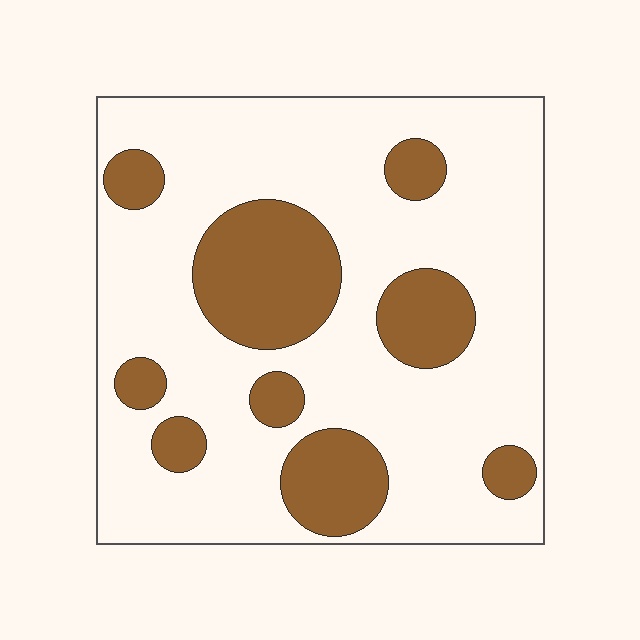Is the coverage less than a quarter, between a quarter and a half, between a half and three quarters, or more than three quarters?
Between a quarter and a half.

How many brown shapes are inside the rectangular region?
9.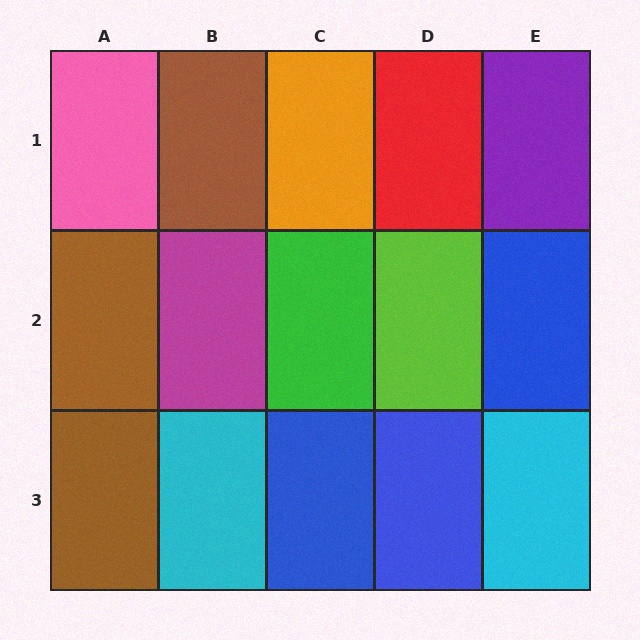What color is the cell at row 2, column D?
Lime.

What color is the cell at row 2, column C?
Green.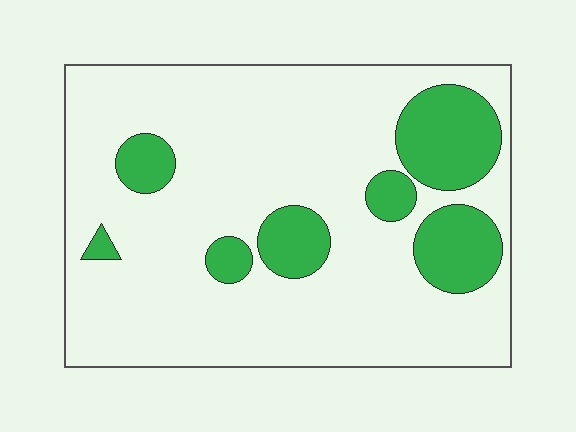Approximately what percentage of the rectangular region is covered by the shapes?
Approximately 20%.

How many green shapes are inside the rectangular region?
7.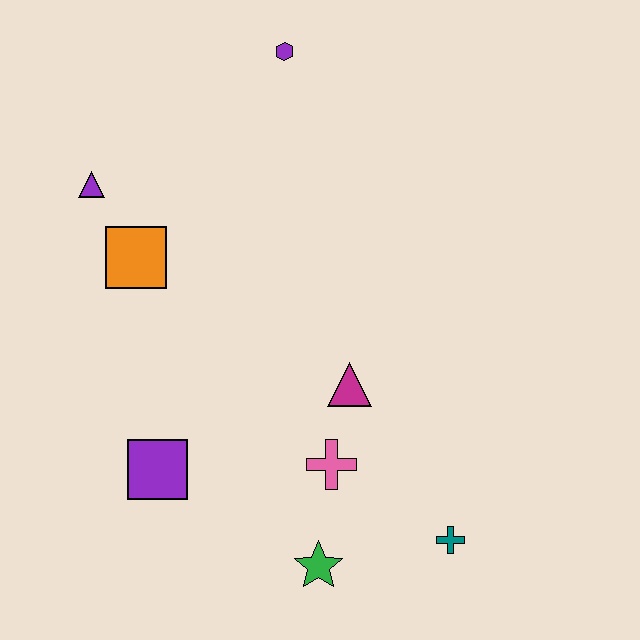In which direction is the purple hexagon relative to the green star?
The purple hexagon is above the green star.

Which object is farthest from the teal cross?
The purple hexagon is farthest from the teal cross.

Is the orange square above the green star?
Yes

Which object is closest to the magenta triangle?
The pink cross is closest to the magenta triangle.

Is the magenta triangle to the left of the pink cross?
No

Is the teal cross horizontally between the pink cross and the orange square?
No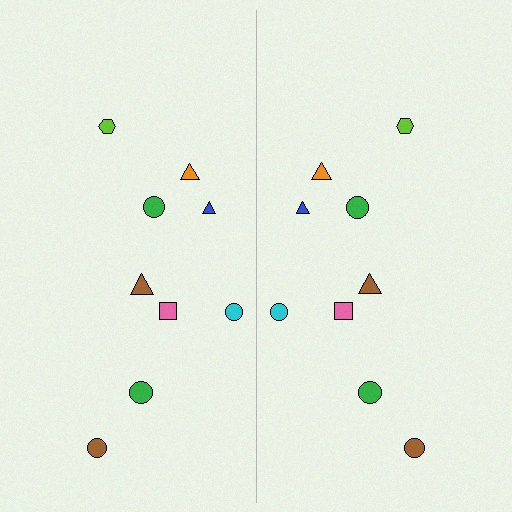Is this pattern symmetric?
Yes, this pattern has bilateral (reflection) symmetry.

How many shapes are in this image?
There are 18 shapes in this image.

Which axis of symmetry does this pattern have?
The pattern has a vertical axis of symmetry running through the center of the image.